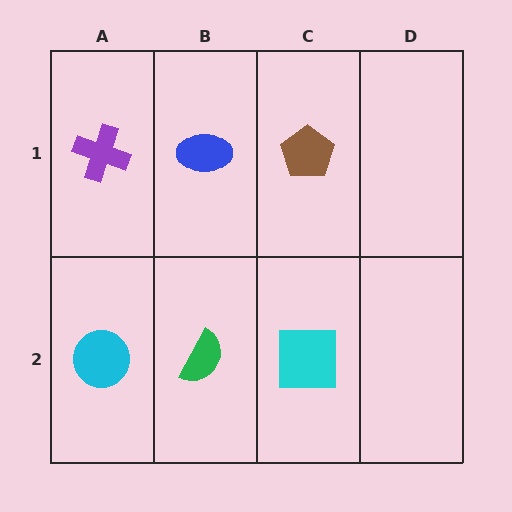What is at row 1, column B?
A blue ellipse.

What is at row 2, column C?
A cyan square.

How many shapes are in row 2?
3 shapes.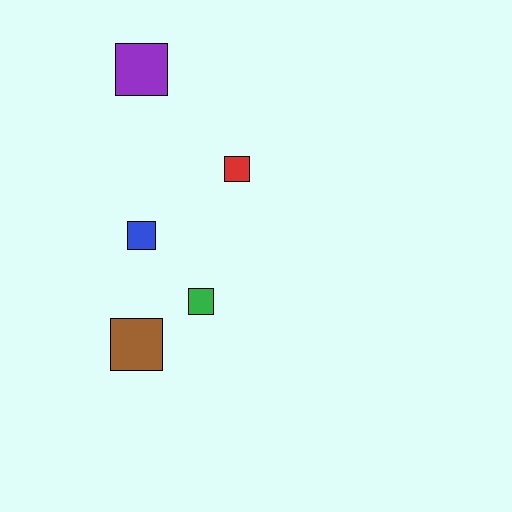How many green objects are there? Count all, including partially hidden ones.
There is 1 green object.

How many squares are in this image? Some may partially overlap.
There are 5 squares.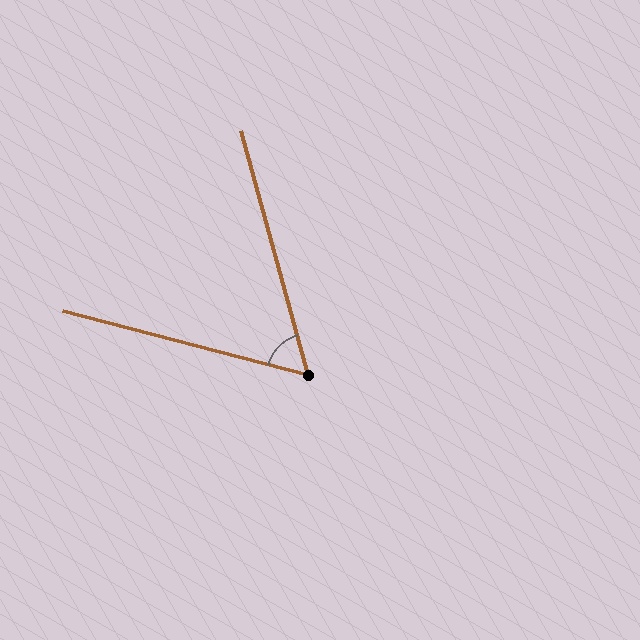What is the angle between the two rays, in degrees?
Approximately 60 degrees.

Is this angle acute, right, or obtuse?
It is acute.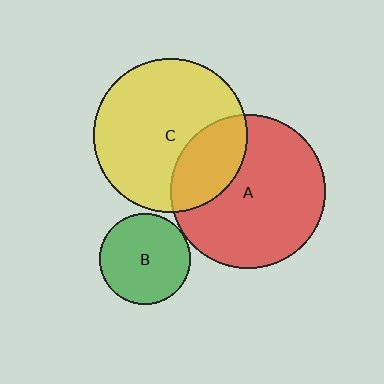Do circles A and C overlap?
Yes.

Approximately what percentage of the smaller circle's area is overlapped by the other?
Approximately 25%.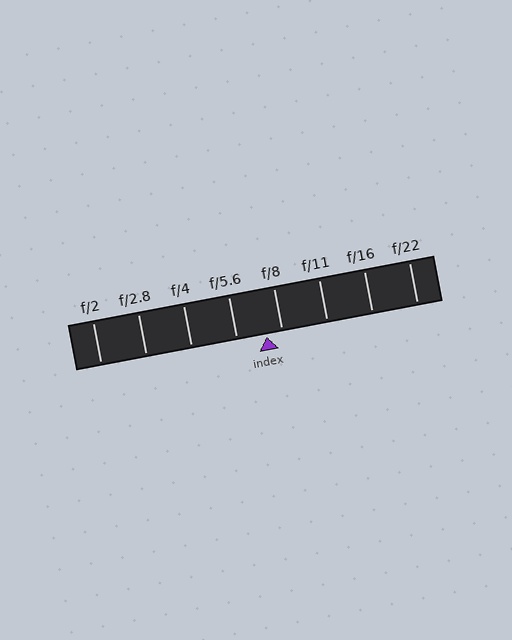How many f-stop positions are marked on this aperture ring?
There are 8 f-stop positions marked.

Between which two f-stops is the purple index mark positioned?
The index mark is between f/5.6 and f/8.